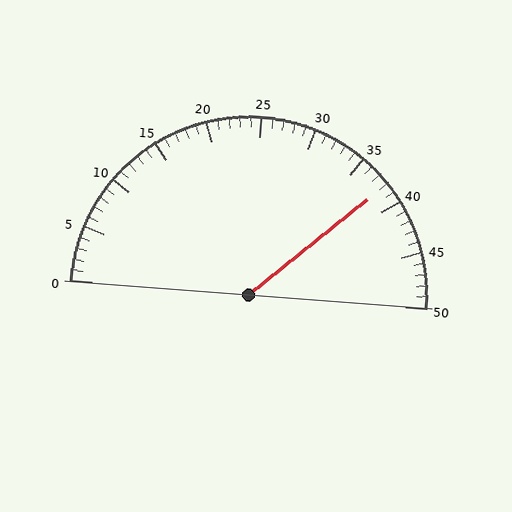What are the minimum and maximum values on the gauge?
The gauge ranges from 0 to 50.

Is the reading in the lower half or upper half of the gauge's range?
The reading is in the upper half of the range (0 to 50).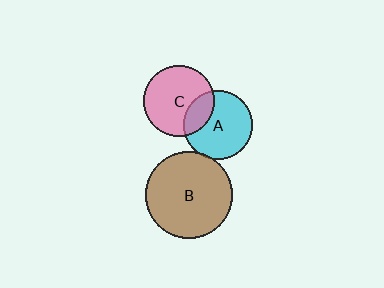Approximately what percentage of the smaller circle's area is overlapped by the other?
Approximately 25%.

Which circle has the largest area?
Circle B (brown).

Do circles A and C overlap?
Yes.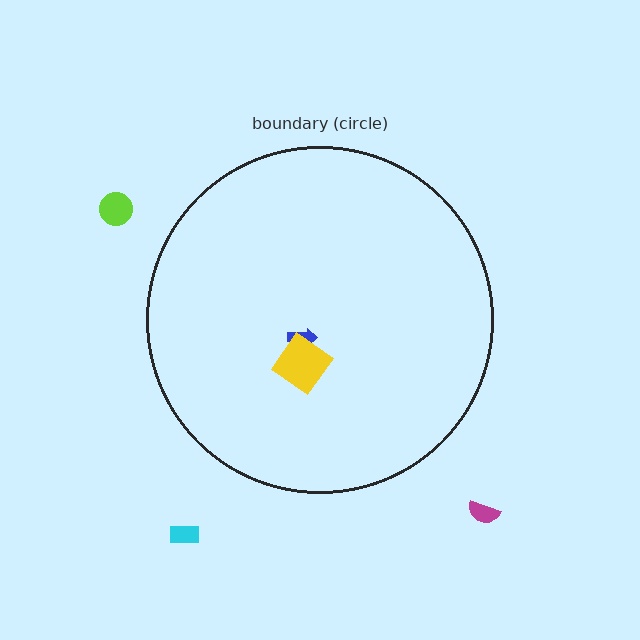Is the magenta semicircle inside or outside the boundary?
Outside.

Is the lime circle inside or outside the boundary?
Outside.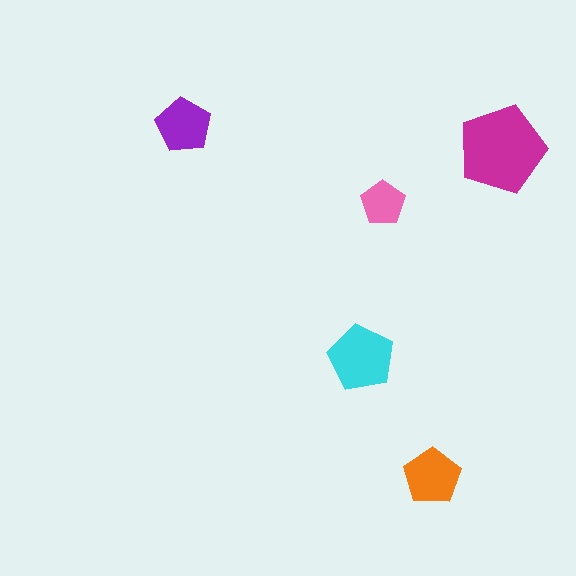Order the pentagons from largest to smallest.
the magenta one, the cyan one, the orange one, the purple one, the pink one.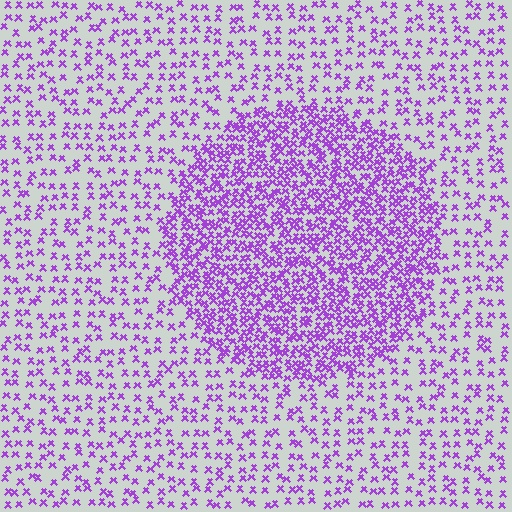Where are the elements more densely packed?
The elements are more densely packed inside the circle boundary.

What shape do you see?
I see a circle.